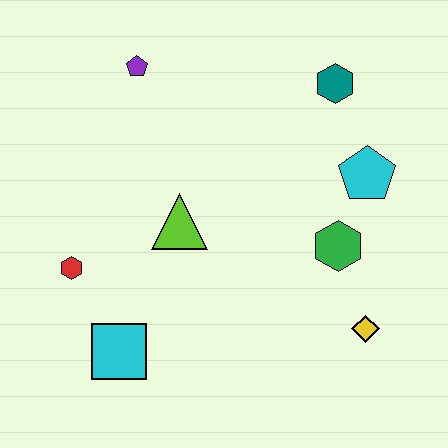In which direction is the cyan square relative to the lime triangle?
The cyan square is below the lime triangle.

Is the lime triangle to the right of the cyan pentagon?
No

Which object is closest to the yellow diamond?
The green hexagon is closest to the yellow diamond.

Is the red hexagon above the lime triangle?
No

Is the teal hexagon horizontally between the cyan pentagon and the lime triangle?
Yes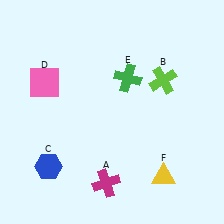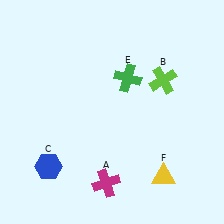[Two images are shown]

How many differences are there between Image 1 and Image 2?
There is 1 difference between the two images.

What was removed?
The pink square (D) was removed in Image 2.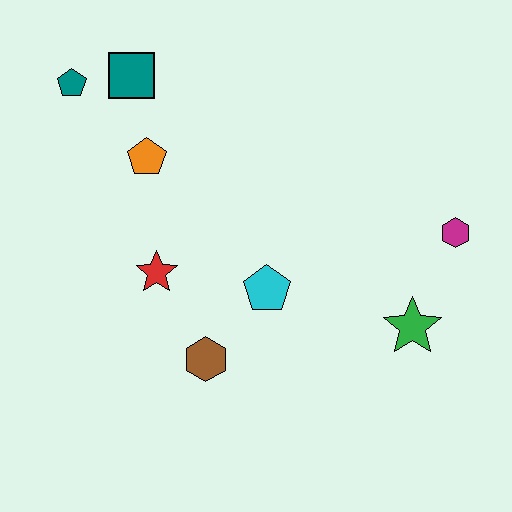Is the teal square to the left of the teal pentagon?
No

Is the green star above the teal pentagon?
No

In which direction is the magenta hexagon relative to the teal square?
The magenta hexagon is to the right of the teal square.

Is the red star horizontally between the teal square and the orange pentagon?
No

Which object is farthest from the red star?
The magenta hexagon is farthest from the red star.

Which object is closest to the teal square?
The teal pentagon is closest to the teal square.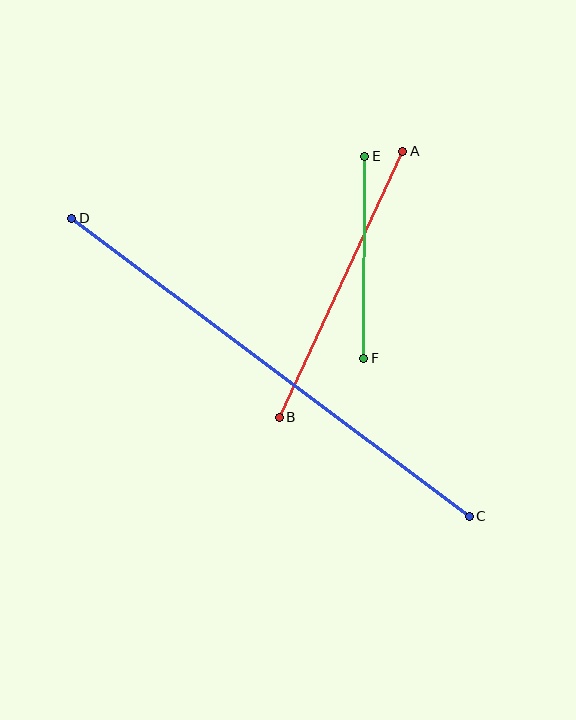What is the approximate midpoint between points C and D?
The midpoint is at approximately (270, 367) pixels.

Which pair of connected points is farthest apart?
Points C and D are farthest apart.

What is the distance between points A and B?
The distance is approximately 293 pixels.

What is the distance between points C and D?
The distance is approximately 497 pixels.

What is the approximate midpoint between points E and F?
The midpoint is at approximately (364, 257) pixels.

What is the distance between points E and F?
The distance is approximately 202 pixels.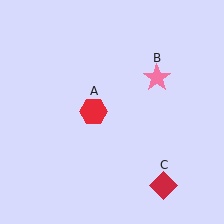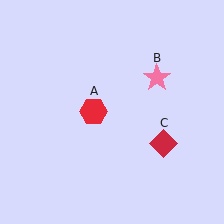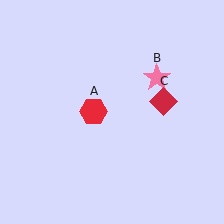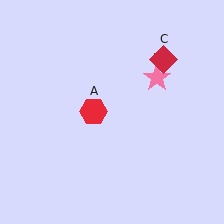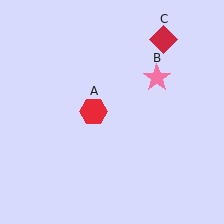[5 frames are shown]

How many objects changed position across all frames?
1 object changed position: red diamond (object C).